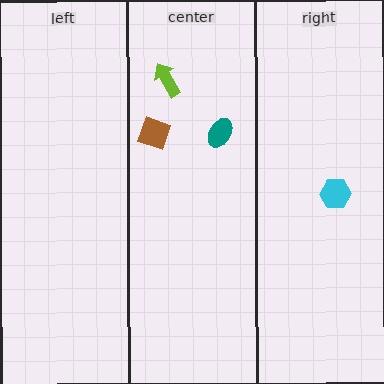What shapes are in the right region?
The cyan hexagon.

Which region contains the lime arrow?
The center region.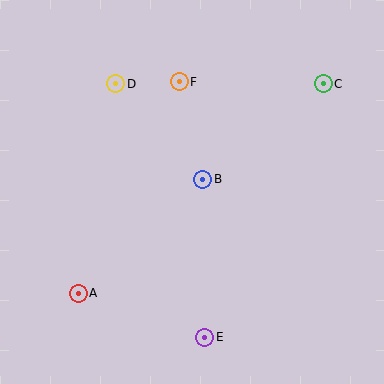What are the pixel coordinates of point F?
Point F is at (179, 82).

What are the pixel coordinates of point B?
Point B is at (203, 179).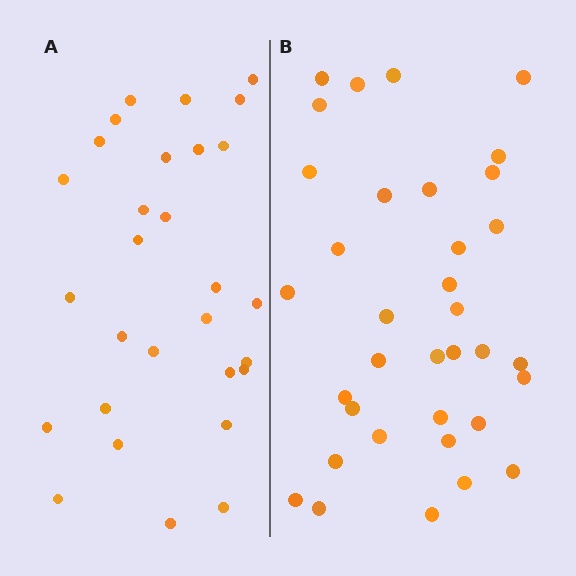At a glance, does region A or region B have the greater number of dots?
Region B (the right region) has more dots.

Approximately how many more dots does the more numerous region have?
Region B has about 6 more dots than region A.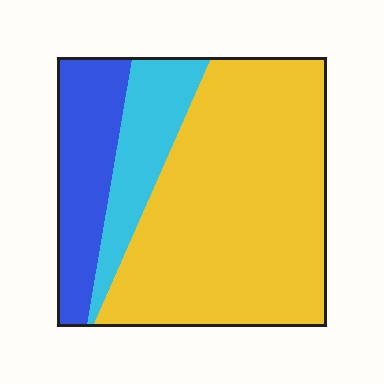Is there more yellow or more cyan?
Yellow.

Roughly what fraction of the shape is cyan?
Cyan takes up about one sixth (1/6) of the shape.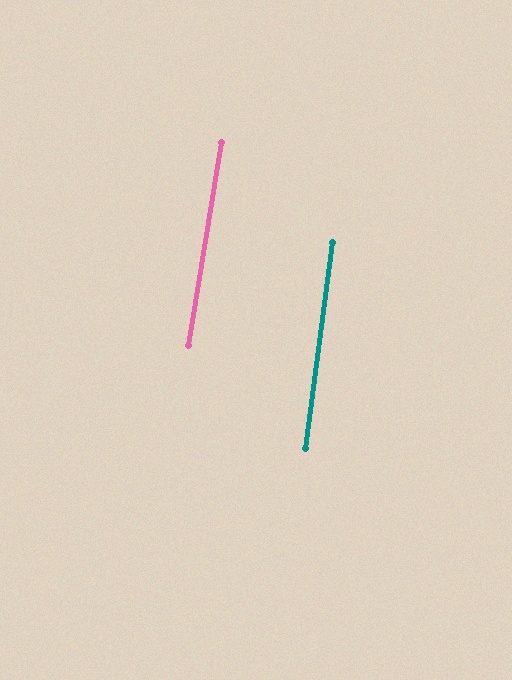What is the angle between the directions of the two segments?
Approximately 2 degrees.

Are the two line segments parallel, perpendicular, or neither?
Parallel — their directions differ by only 1.8°.